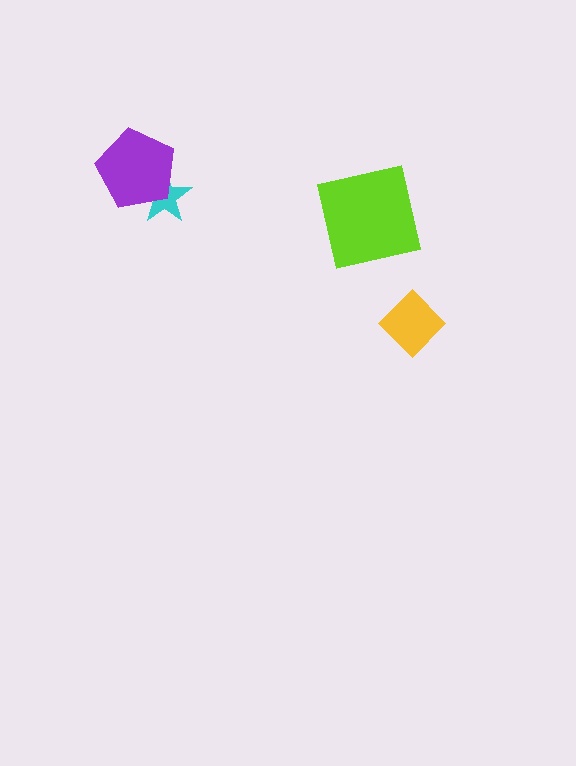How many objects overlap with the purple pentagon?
1 object overlaps with the purple pentagon.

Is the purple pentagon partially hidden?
No, no other shape covers it.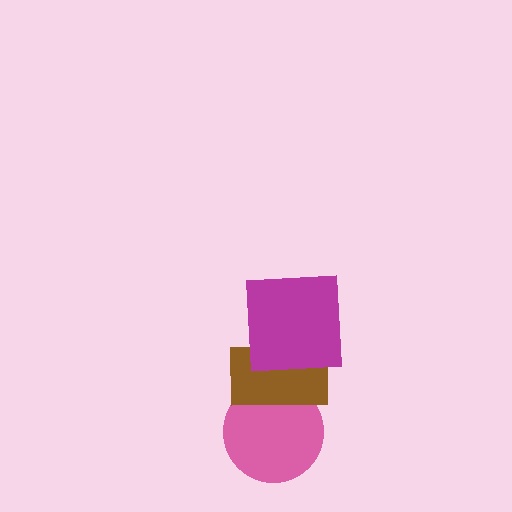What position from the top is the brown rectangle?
The brown rectangle is 2nd from the top.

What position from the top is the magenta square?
The magenta square is 1st from the top.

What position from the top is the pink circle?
The pink circle is 3rd from the top.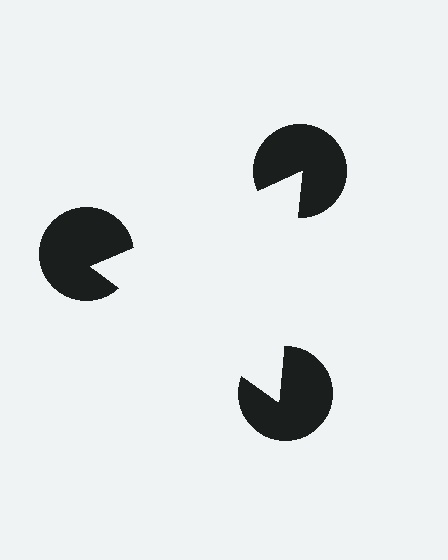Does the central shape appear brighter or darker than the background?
It typically appears slightly brighter than the background, even though no actual brightness change is drawn.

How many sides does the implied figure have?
3 sides.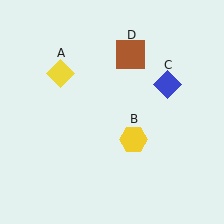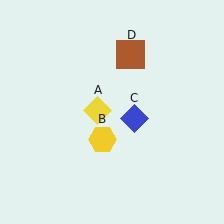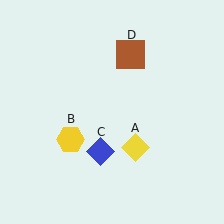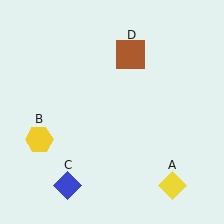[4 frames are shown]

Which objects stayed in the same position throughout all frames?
Brown square (object D) remained stationary.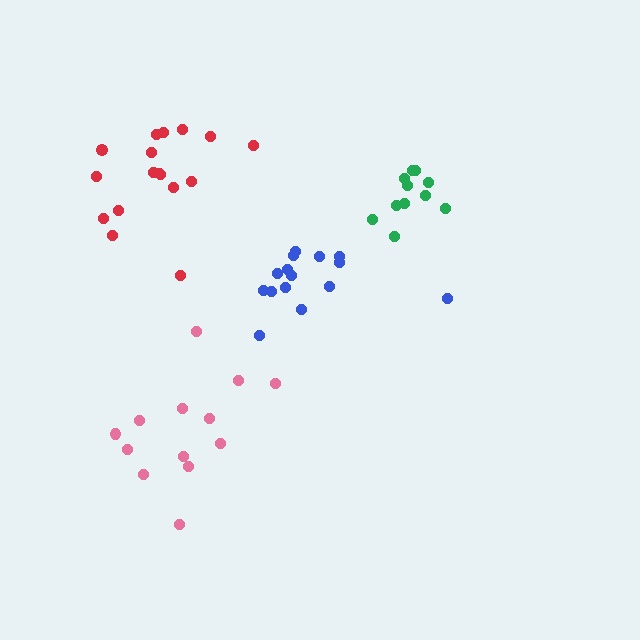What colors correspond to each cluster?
The clusters are colored: green, pink, red, blue.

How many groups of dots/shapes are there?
There are 4 groups.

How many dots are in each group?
Group 1: 11 dots, Group 2: 13 dots, Group 3: 17 dots, Group 4: 15 dots (56 total).